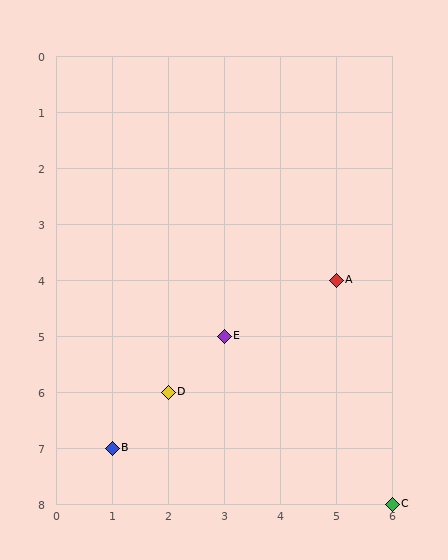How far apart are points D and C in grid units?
Points D and C are 4 columns and 2 rows apart (about 4.5 grid units diagonally).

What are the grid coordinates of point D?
Point D is at grid coordinates (2, 6).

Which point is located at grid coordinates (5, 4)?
Point A is at (5, 4).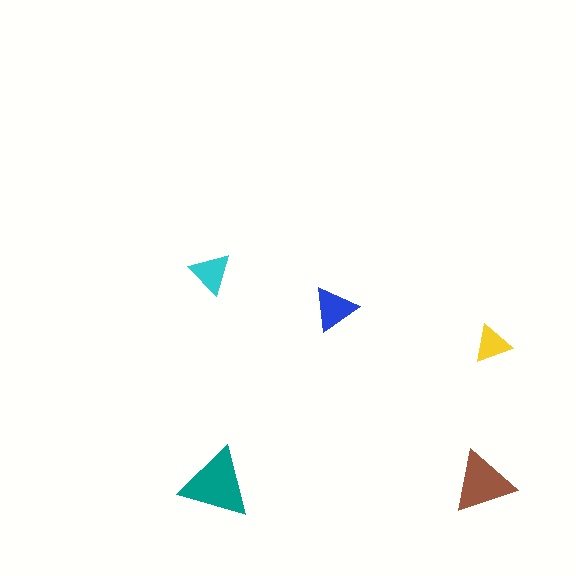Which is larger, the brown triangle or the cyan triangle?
The brown one.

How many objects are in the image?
There are 5 objects in the image.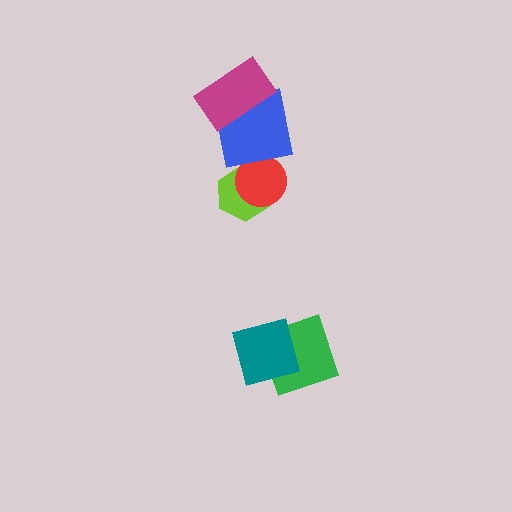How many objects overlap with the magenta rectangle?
1 object overlaps with the magenta rectangle.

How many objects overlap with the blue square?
1 object overlaps with the blue square.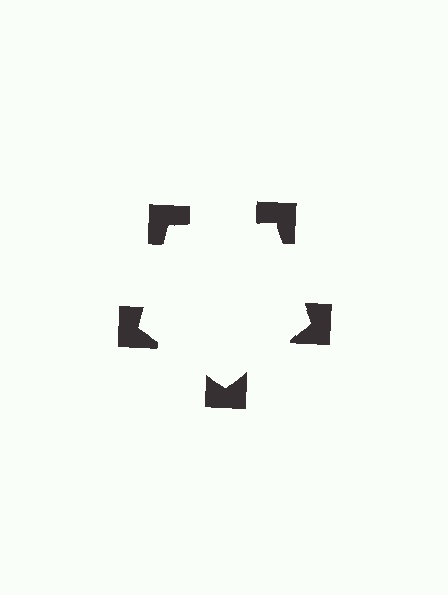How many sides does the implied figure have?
5 sides.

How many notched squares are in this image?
There are 5 — one at each vertex of the illusory pentagon.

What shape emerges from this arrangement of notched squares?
An illusory pentagon — its edges are inferred from the aligned wedge cuts in the notched squares, not physically drawn.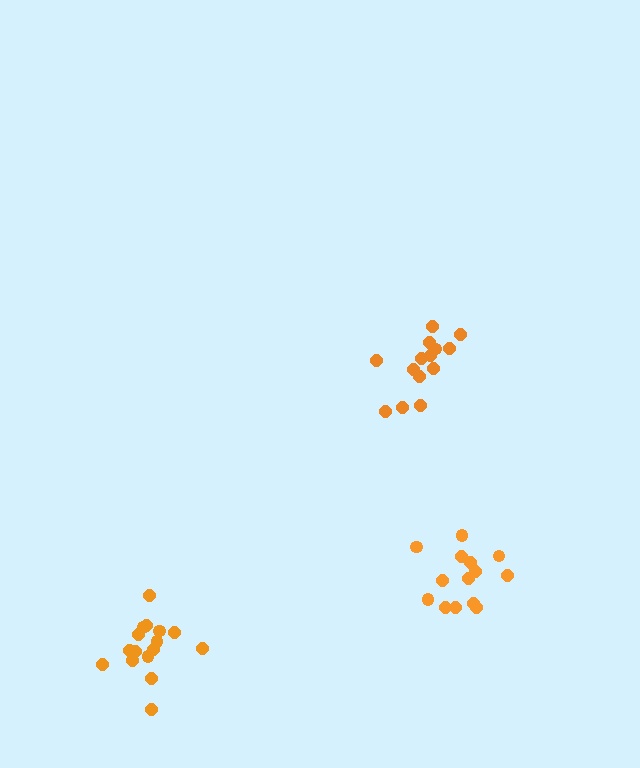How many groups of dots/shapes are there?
There are 3 groups.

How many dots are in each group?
Group 1: 16 dots, Group 2: 14 dots, Group 3: 14 dots (44 total).